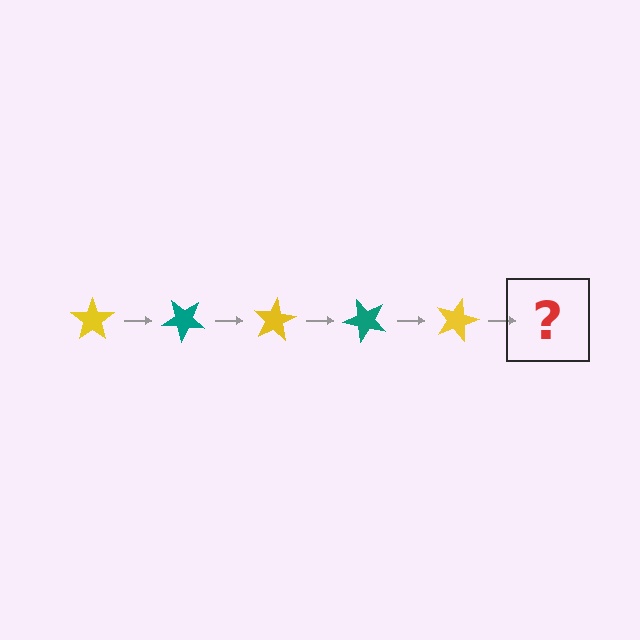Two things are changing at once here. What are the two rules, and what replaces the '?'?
The two rules are that it rotates 40 degrees each step and the color cycles through yellow and teal. The '?' should be a teal star, rotated 200 degrees from the start.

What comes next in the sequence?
The next element should be a teal star, rotated 200 degrees from the start.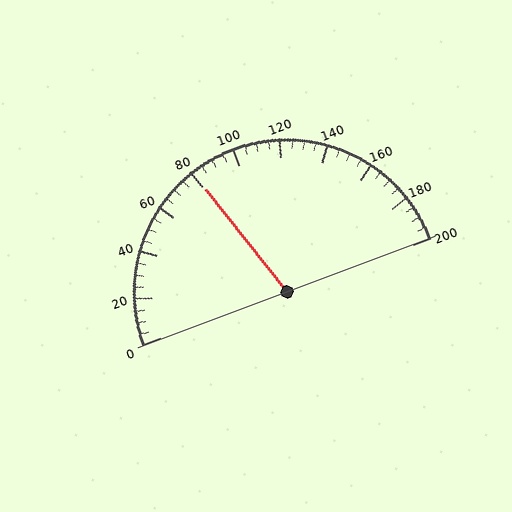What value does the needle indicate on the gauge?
The needle indicates approximately 80.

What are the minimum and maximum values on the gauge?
The gauge ranges from 0 to 200.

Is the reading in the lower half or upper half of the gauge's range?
The reading is in the lower half of the range (0 to 200).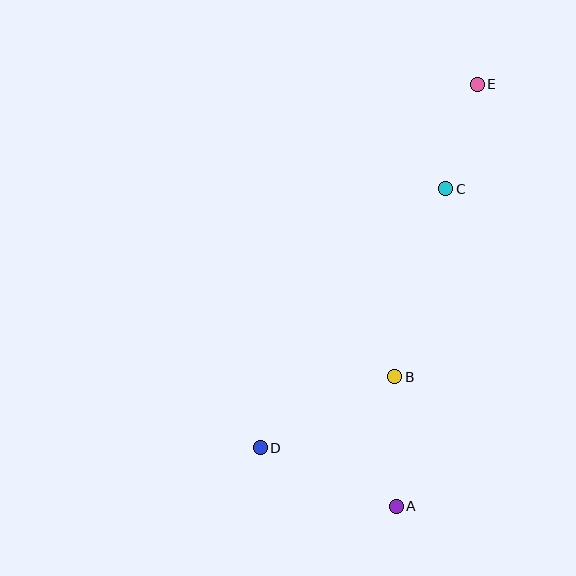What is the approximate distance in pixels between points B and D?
The distance between B and D is approximately 152 pixels.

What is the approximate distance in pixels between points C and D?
The distance between C and D is approximately 318 pixels.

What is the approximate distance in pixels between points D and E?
The distance between D and E is approximately 423 pixels.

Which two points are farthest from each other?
Points A and E are farthest from each other.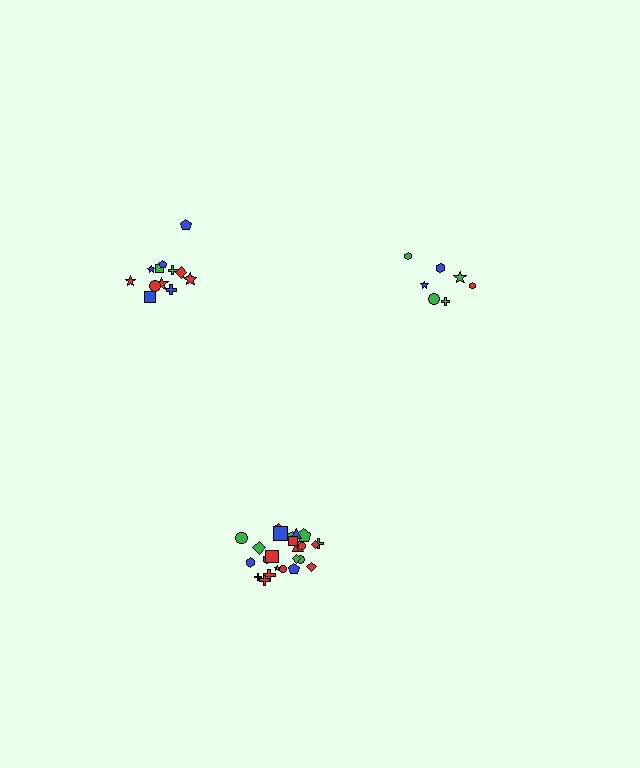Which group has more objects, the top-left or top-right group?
The top-left group.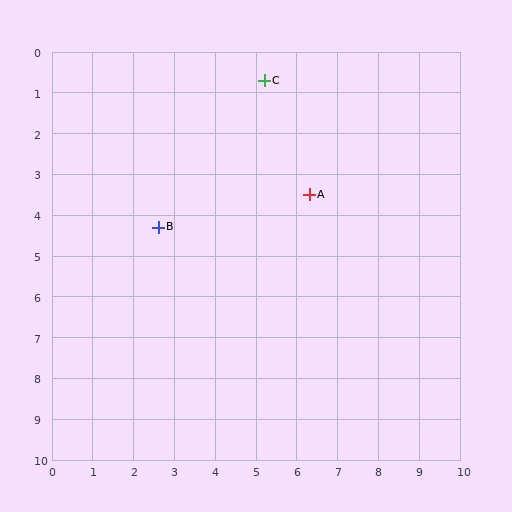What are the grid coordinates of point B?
Point B is at approximately (2.6, 4.3).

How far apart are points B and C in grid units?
Points B and C are about 4.4 grid units apart.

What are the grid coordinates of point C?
Point C is at approximately (5.2, 0.7).